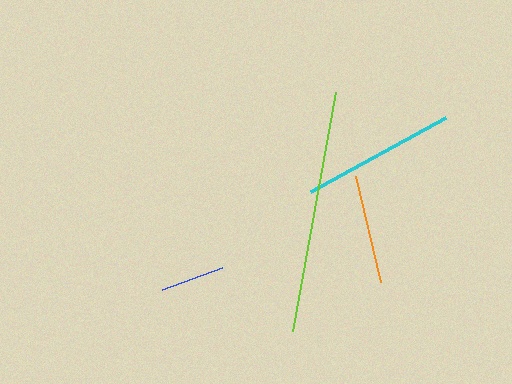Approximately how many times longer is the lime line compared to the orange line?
The lime line is approximately 2.2 times the length of the orange line.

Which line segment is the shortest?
The blue line is the shortest at approximately 64 pixels.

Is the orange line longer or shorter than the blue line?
The orange line is longer than the blue line.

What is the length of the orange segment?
The orange segment is approximately 109 pixels long.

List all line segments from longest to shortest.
From longest to shortest: lime, cyan, orange, blue.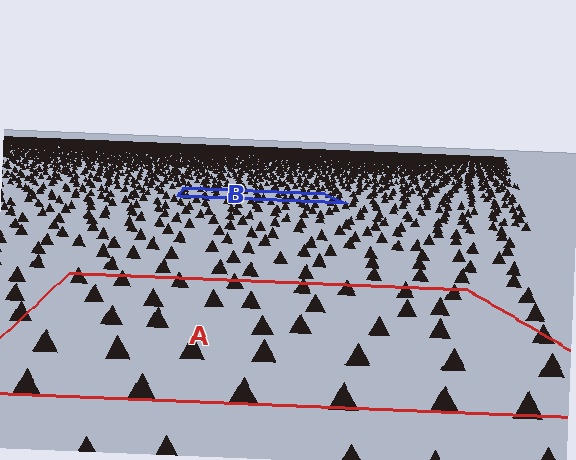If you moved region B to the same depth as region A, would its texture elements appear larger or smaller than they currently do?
They would appear larger. At a closer depth, the same texture elements are projected at a bigger on-screen size.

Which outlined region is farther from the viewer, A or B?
Region B is farther from the viewer — the texture elements inside it appear smaller and more densely packed.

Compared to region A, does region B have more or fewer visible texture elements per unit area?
Region B has more texture elements per unit area — they are packed more densely because it is farther away.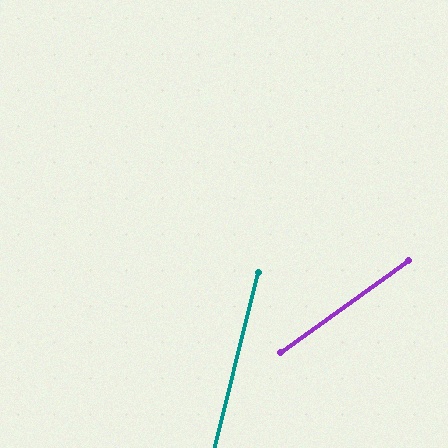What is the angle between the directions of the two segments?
Approximately 40 degrees.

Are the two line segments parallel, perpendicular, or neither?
Neither parallel nor perpendicular — they differ by about 40°.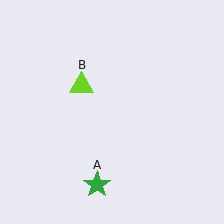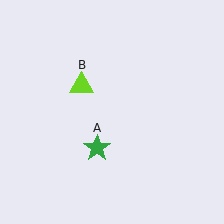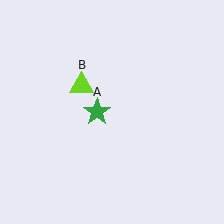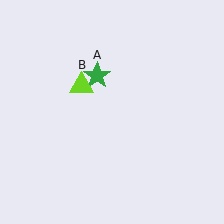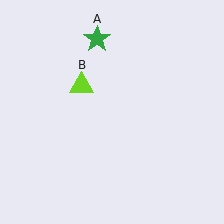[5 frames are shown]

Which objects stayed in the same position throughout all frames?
Lime triangle (object B) remained stationary.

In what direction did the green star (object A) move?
The green star (object A) moved up.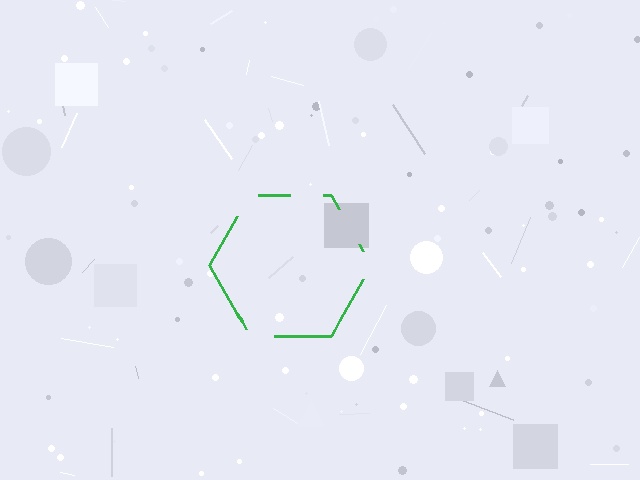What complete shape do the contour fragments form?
The contour fragments form a hexagon.